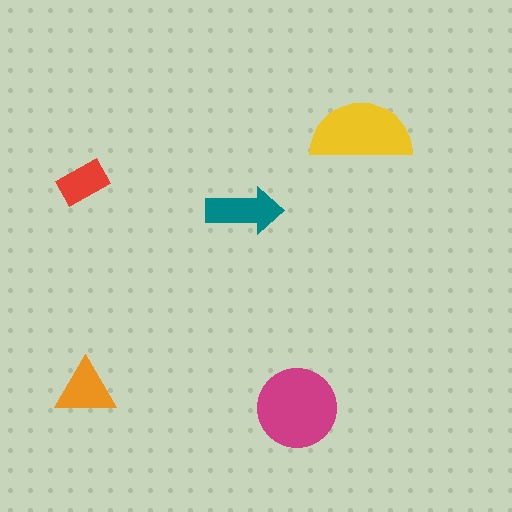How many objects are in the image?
There are 5 objects in the image.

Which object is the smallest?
The red rectangle.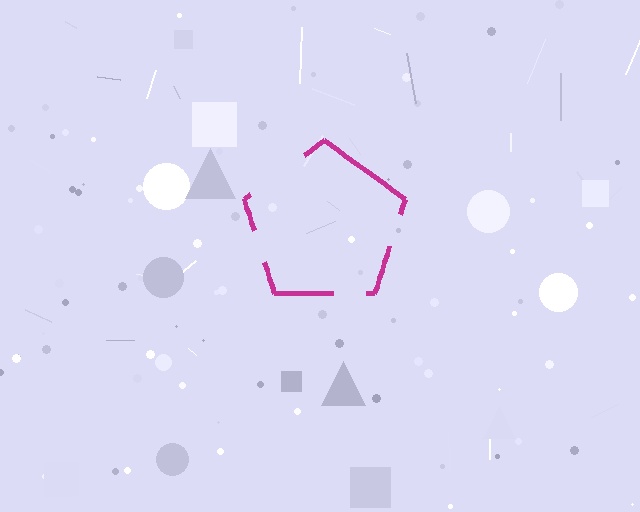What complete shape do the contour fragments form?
The contour fragments form a pentagon.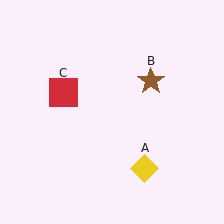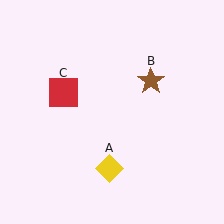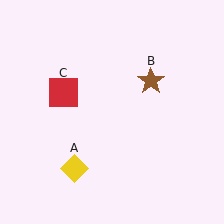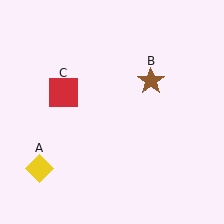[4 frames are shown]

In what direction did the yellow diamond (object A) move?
The yellow diamond (object A) moved left.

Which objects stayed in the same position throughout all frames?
Brown star (object B) and red square (object C) remained stationary.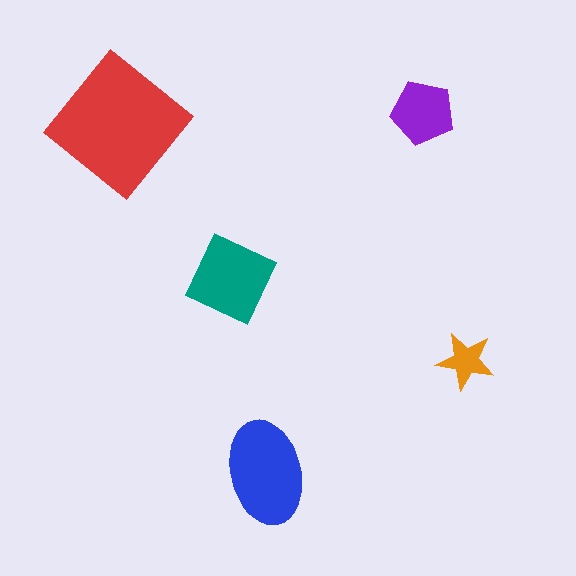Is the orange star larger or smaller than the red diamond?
Smaller.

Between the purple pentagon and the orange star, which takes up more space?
The purple pentagon.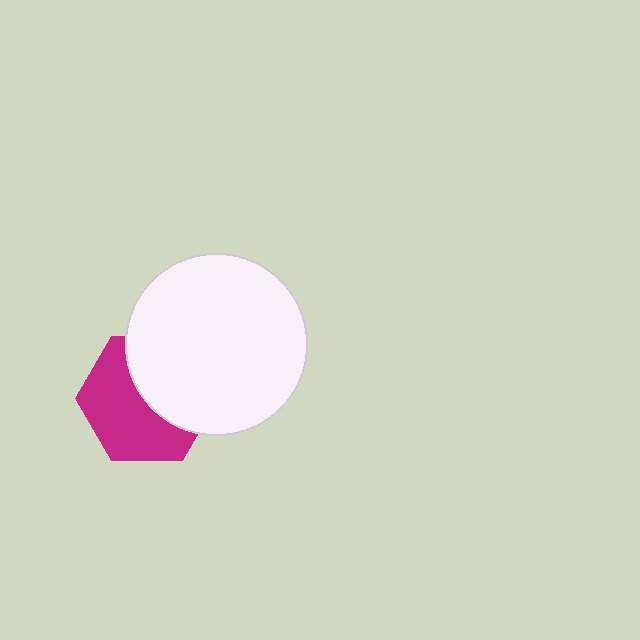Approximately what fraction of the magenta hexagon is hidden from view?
Roughly 45% of the magenta hexagon is hidden behind the white circle.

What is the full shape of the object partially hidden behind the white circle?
The partially hidden object is a magenta hexagon.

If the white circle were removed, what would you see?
You would see the complete magenta hexagon.